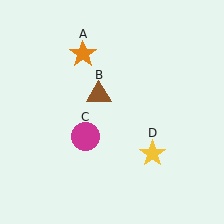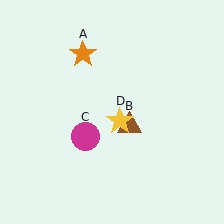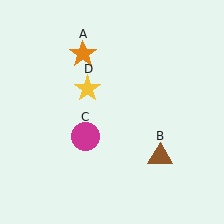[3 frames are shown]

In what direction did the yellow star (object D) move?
The yellow star (object D) moved up and to the left.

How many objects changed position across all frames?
2 objects changed position: brown triangle (object B), yellow star (object D).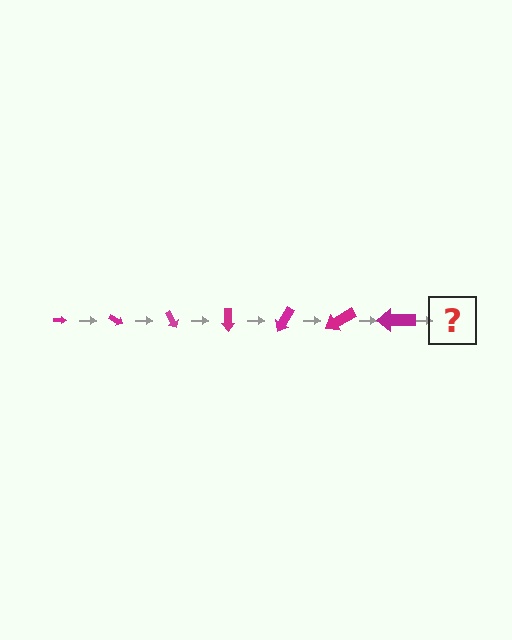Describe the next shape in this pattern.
It should be an arrow, larger than the previous one and rotated 210 degrees from the start.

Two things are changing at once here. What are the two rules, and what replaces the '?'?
The two rules are that the arrow grows larger each step and it rotates 30 degrees each step. The '?' should be an arrow, larger than the previous one and rotated 210 degrees from the start.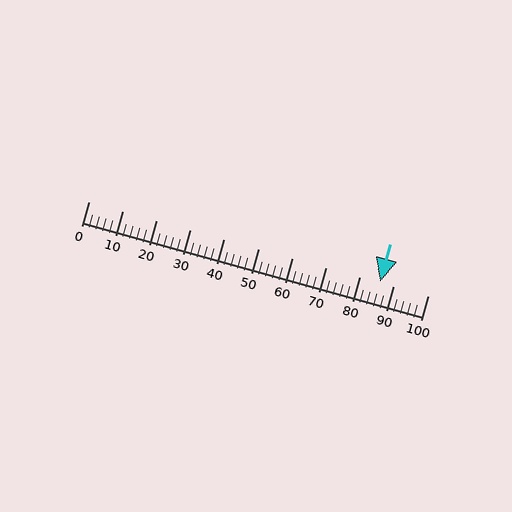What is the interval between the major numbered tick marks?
The major tick marks are spaced 10 units apart.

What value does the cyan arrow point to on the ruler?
The cyan arrow points to approximately 86.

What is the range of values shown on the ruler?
The ruler shows values from 0 to 100.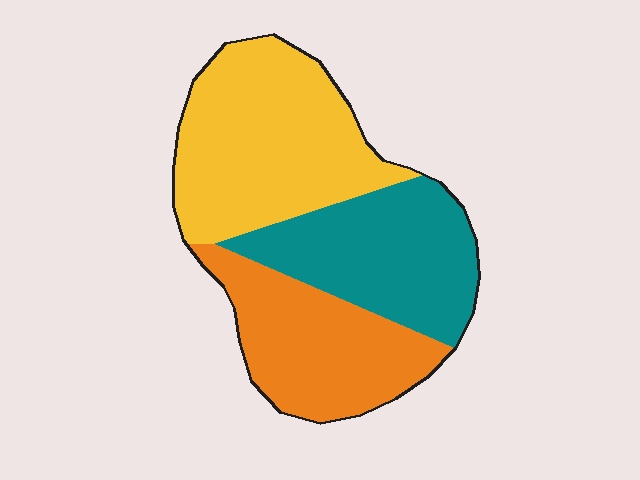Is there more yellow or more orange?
Yellow.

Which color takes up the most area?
Yellow, at roughly 40%.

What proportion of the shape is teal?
Teal covers 31% of the shape.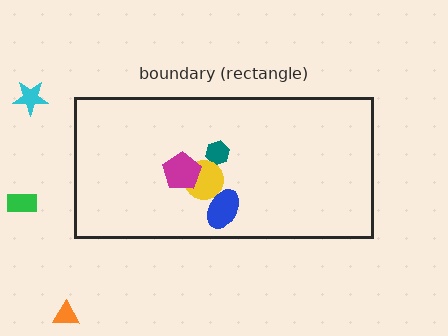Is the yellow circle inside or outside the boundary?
Inside.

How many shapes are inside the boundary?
4 inside, 3 outside.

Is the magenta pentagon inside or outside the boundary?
Inside.